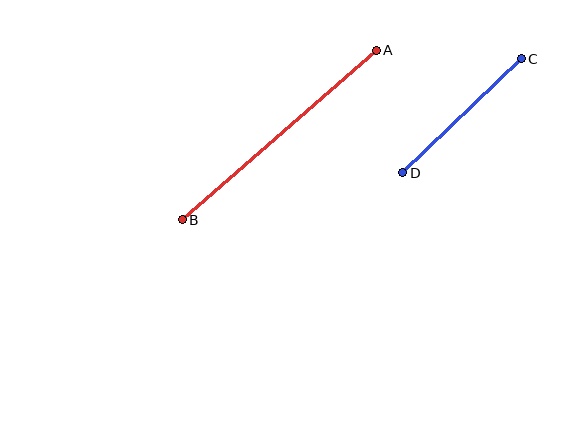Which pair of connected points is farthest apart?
Points A and B are farthest apart.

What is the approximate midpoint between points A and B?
The midpoint is at approximately (279, 135) pixels.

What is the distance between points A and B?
The distance is approximately 257 pixels.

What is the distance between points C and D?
The distance is approximately 165 pixels.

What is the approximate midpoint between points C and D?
The midpoint is at approximately (462, 116) pixels.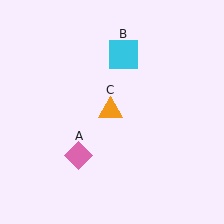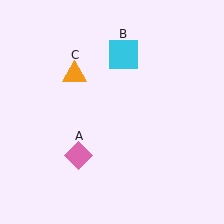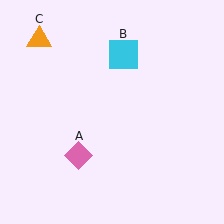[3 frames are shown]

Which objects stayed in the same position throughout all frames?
Pink diamond (object A) and cyan square (object B) remained stationary.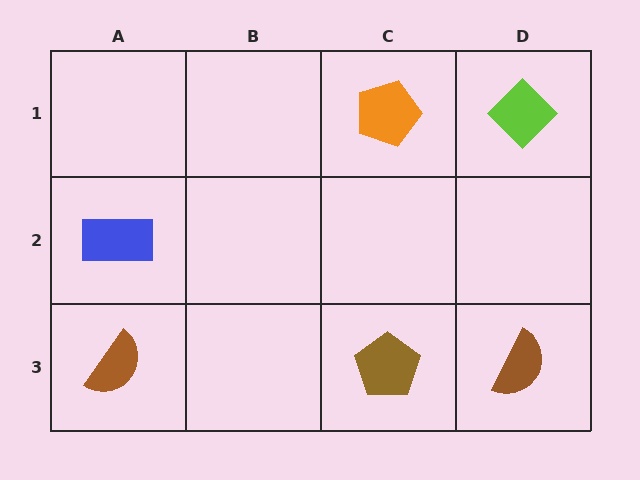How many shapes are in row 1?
2 shapes.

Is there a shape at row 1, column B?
No, that cell is empty.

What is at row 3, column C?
A brown pentagon.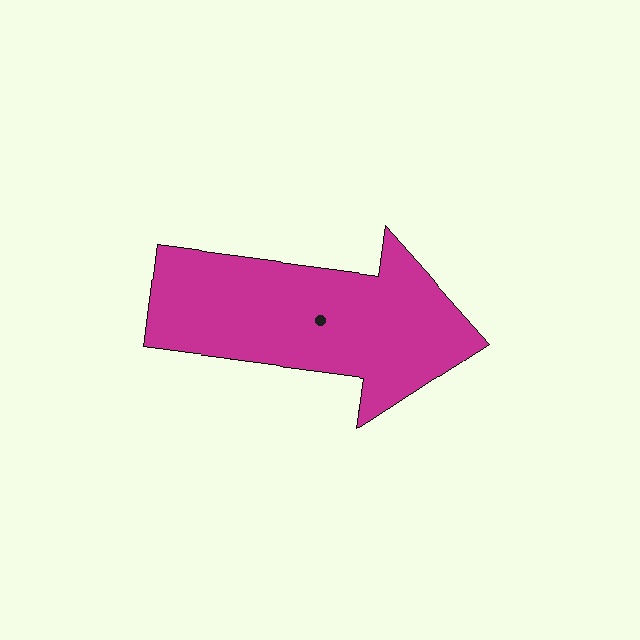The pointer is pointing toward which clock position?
Roughly 3 o'clock.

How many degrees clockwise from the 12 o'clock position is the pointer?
Approximately 98 degrees.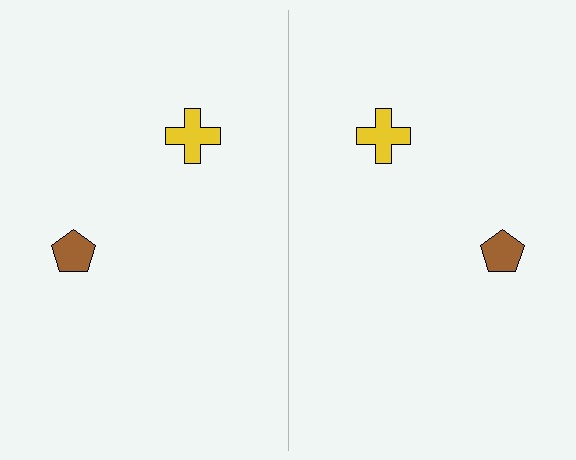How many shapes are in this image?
There are 4 shapes in this image.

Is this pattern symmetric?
Yes, this pattern has bilateral (reflection) symmetry.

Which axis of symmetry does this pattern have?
The pattern has a vertical axis of symmetry running through the center of the image.